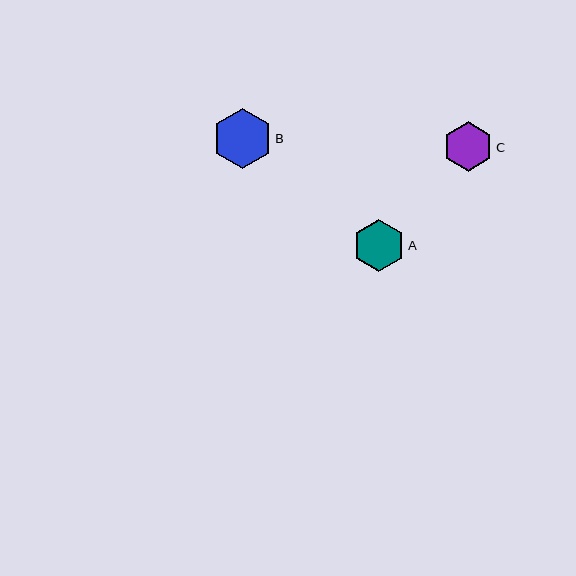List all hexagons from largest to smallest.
From largest to smallest: B, A, C.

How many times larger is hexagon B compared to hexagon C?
Hexagon B is approximately 1.2 times the size of hexagon C.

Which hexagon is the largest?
Hexagon B is the largest with a size of approximately 60 pixels.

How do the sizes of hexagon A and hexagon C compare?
Hexagon A and hexagon C are approximately the same size.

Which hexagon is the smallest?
Hexagon C is the smallest with a size of approximately 50 pixels.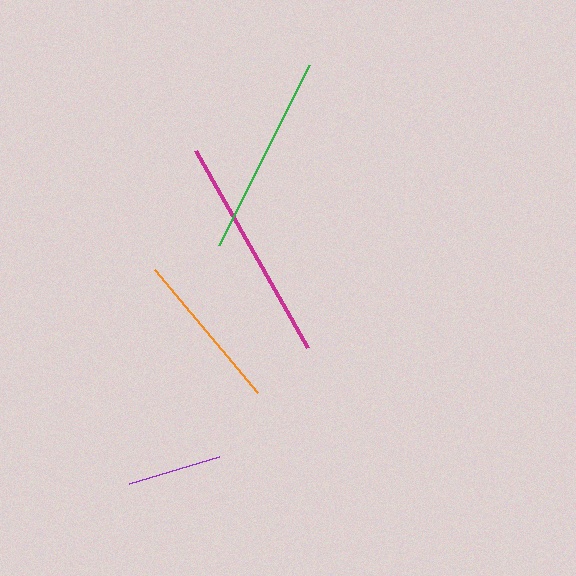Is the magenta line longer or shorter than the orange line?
The magenta line is longer than the orange line.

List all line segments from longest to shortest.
From longest to shortest: magenta, green, orange, purple.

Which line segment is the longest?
The magenta line is the longest at approximately 227 pixels.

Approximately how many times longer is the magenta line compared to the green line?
The magenta line is approximately 1.1 times the length of the green line.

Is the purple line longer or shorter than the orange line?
The orange line is longer than the purple line.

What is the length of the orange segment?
The orange segment is approximately 160 pixels long.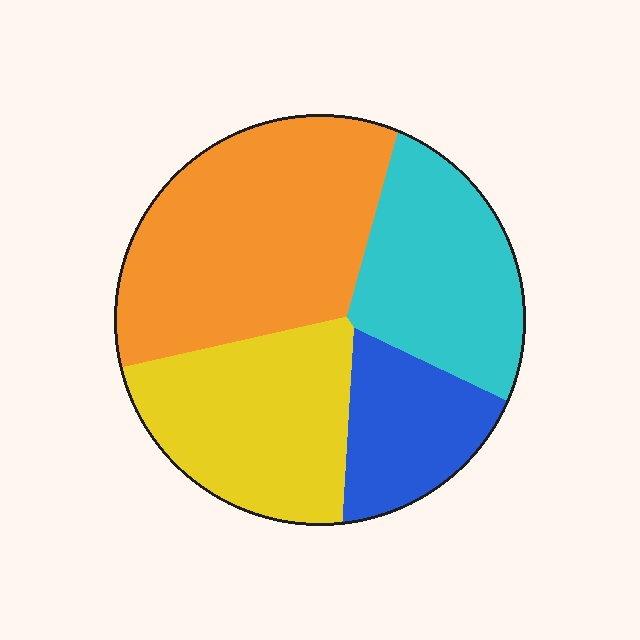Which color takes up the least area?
Blue, at roughly 15%.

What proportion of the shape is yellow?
Yellow takes up between a sixth and a third of the shape.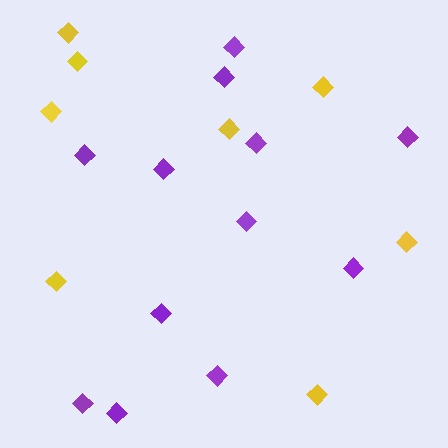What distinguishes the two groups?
There are 2 groups: one group of yellow diamonds (8) and one group of purple diamonds (12).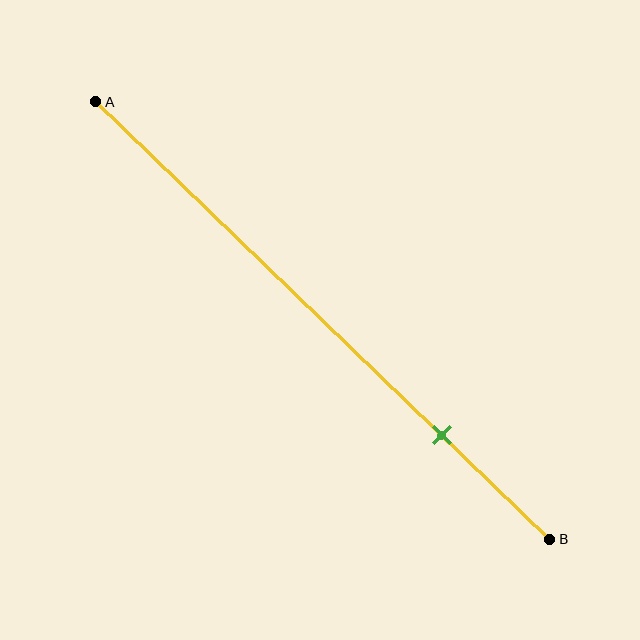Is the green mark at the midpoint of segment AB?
No, the mark is at about 75% from A, not at the 50% midpoint.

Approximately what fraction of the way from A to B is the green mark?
The green mark is approximately 75% of the way from A to B.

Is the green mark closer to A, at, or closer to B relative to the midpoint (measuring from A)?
The green mark is closer to point B than the midpoint of segment AB.